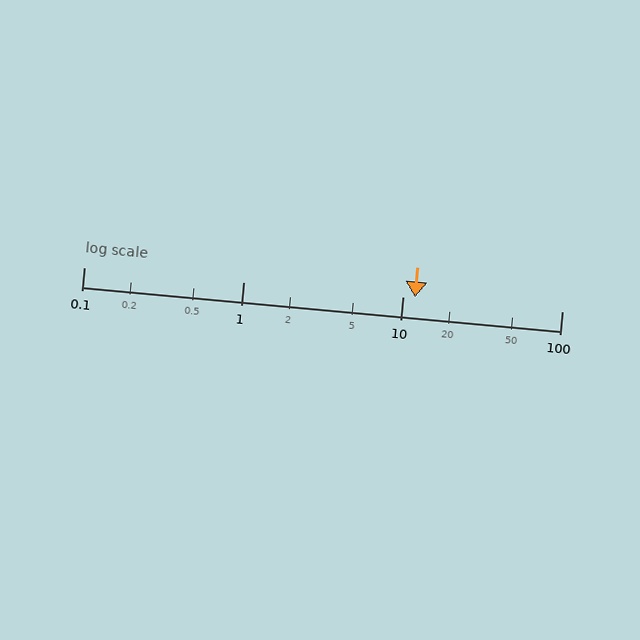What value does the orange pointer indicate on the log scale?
The pointer indicates approximately 12.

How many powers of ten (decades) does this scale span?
The scale spans 3 decades, from 0.1 to 100.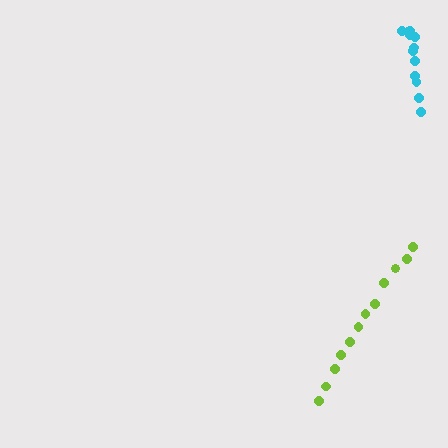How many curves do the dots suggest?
There are 2 distinct paths.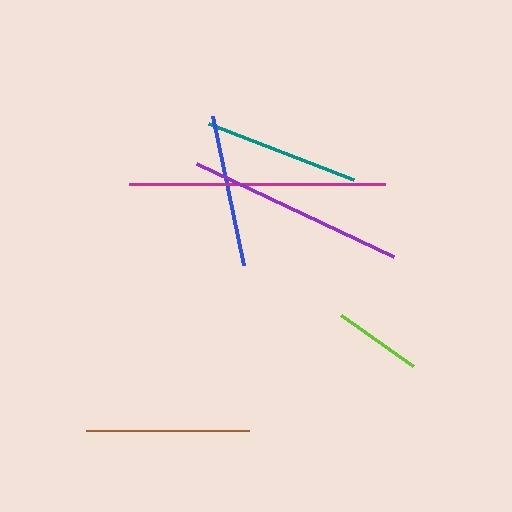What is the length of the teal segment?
The teal segment is approximately 156 pixels long.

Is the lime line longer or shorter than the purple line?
The purple line is longer than the lime line.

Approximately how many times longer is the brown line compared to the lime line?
The brown line is approximately 1.8 times the length of the lime line.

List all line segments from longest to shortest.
From longest to shortest: magenta, purple, brown, teal, blue, lime.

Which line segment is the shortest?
The lime line is the shortest at approximately 89 pixels.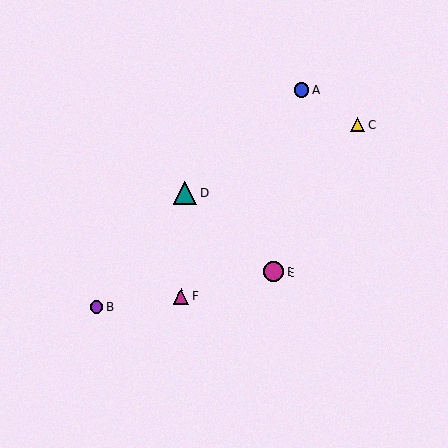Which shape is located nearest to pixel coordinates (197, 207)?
The teal triangle (labeled D) at (185, 193) is nearest to that location.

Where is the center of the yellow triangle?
The center of the yellow triangle is at (358, 125).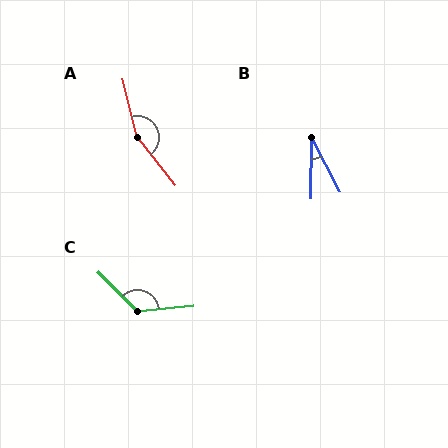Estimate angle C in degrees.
Approximately 129 degrees.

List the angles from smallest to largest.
B (27°), C (129°), A (155°).